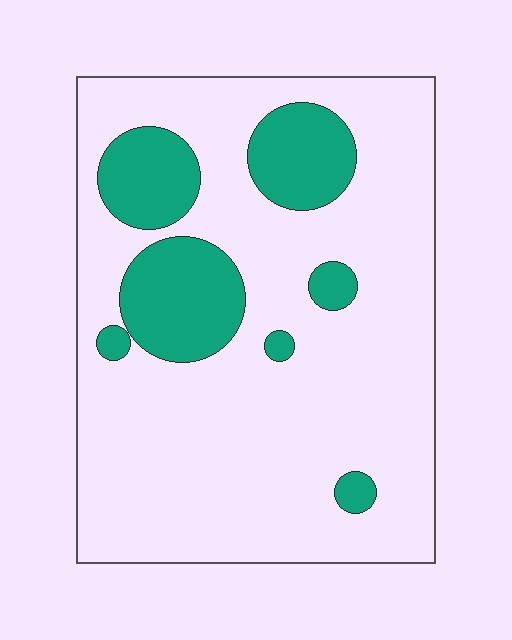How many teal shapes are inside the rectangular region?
7.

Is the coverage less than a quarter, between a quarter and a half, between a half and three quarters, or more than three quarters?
Less than a quarter.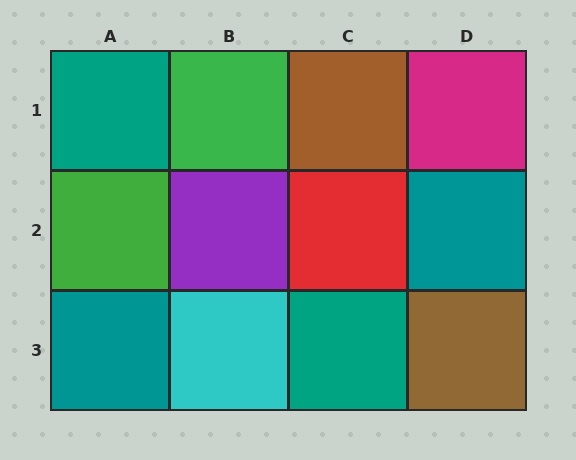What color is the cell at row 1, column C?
Brown.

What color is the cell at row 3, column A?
Teal.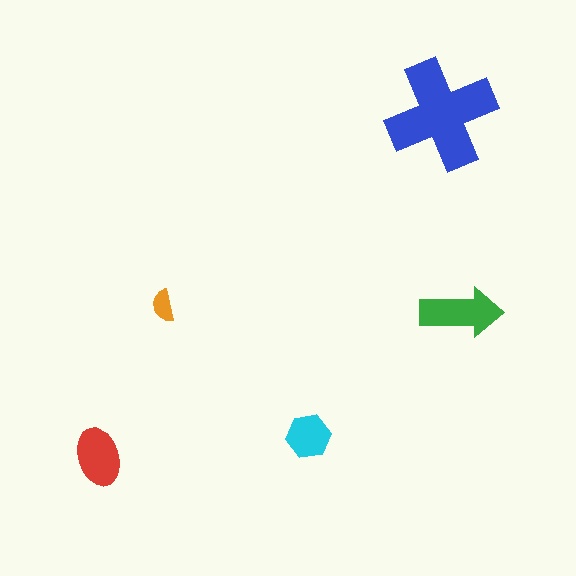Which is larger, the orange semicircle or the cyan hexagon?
The cyan hexagon.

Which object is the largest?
The blue cross.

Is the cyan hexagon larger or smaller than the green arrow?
Smaller.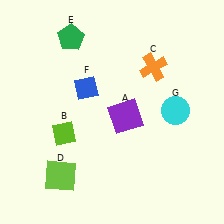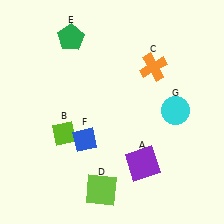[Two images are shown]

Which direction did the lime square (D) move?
The lime square (D) moved right.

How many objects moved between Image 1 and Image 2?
3 objects moved between the two images.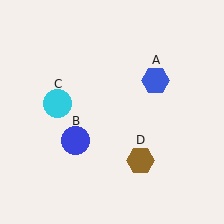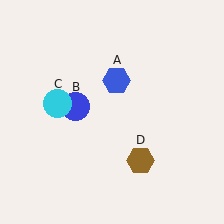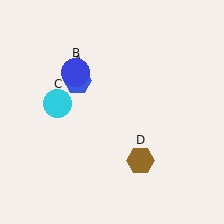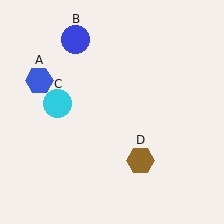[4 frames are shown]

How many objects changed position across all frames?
2 objects changed position: blue hexagon (object A), blue circle (object B).